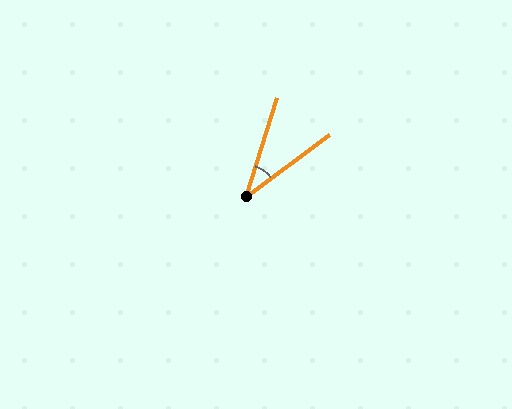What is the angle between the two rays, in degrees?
Approximately 36 degrees.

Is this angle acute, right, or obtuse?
It is acute.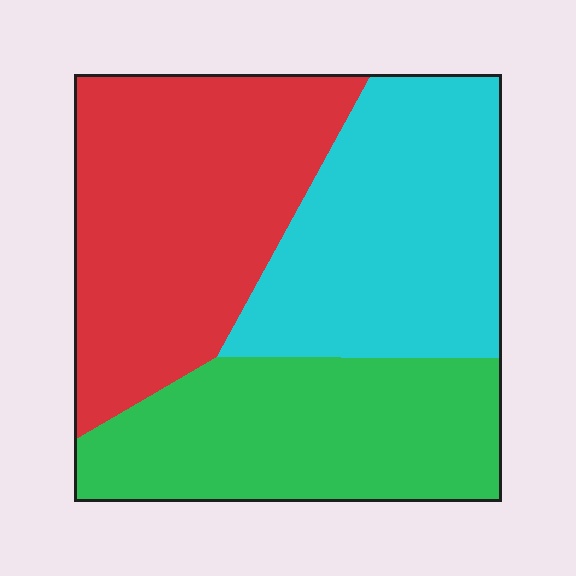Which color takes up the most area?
Red, at roughly 35%.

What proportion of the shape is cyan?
Cyan covers 32% of the shape.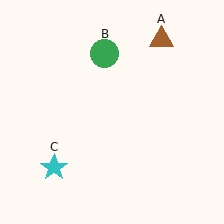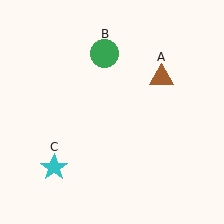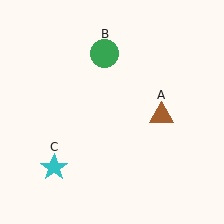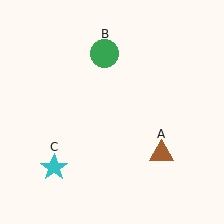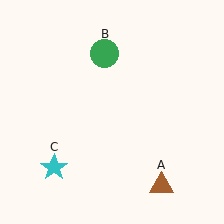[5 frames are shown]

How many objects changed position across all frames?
1 object changed position: brown triangle (object A).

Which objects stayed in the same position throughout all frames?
Green circle (object B) and cyan star (object C) remained stationary.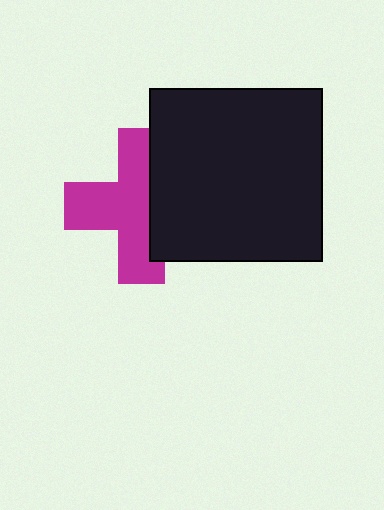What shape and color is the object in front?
The object in front is a black square.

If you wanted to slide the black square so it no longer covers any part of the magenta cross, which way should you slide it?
Slide it right — that is the most direct way to separate the two shapes.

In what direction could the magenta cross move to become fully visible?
The magenta cross could move left. That would shift it out from behind the black square entirely.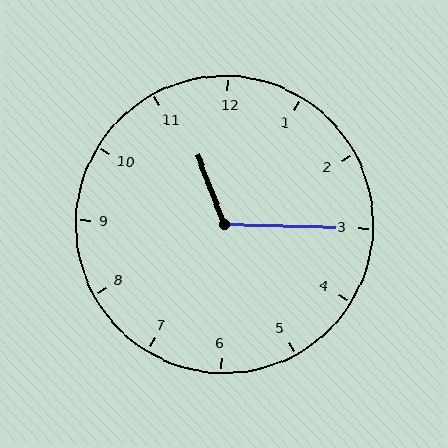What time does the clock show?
11:15.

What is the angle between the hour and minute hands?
Approximately 112 degrees.